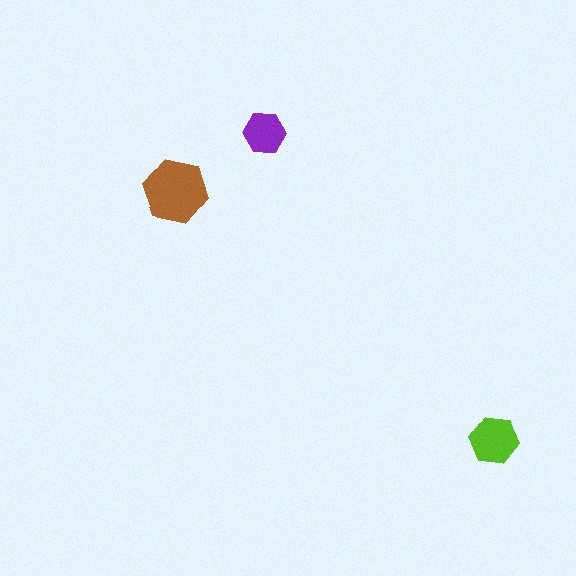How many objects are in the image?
There are 3 objects in the image.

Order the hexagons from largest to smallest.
the brown one, the lime one, the purple one.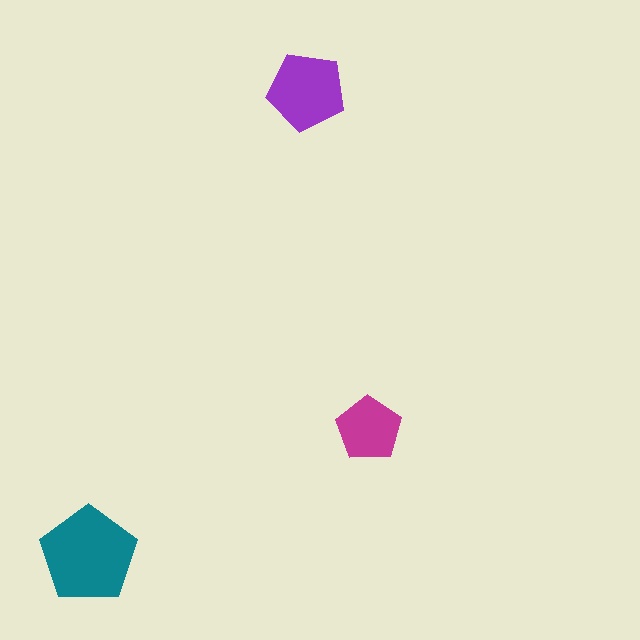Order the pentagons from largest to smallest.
the teal one, the purple one, the magenta one.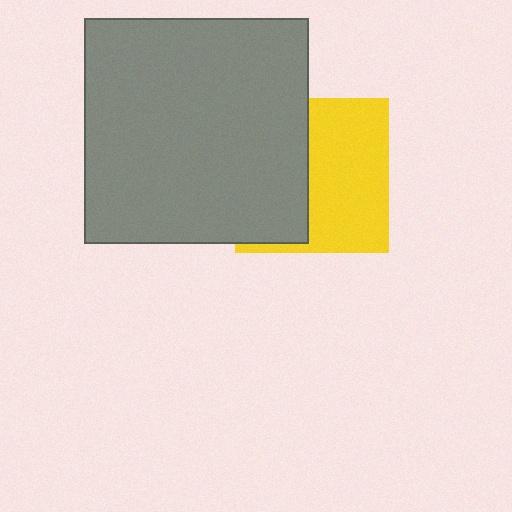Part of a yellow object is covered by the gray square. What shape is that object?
It is a square.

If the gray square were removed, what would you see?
You would see the complete yellow square.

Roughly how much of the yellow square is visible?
About half of it is visible (roughly 55%).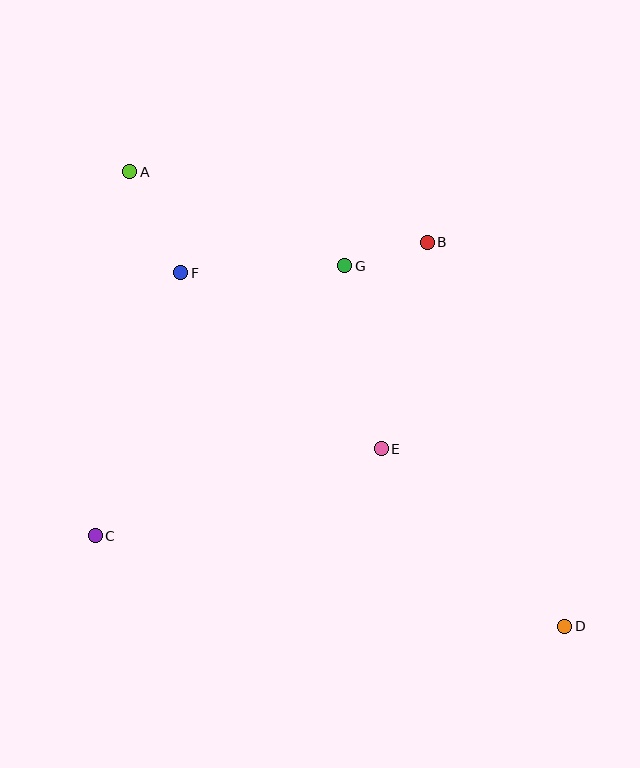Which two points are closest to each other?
Points B and G are closest to each other.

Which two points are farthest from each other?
Points A and D are farthest from each other.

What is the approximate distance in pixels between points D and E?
The distance between D and E is approximately 255 pixels.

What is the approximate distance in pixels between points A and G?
The distance between A and G is approximately 235 pixels.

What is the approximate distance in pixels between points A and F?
The distance between A and F is approximately 113 pixels.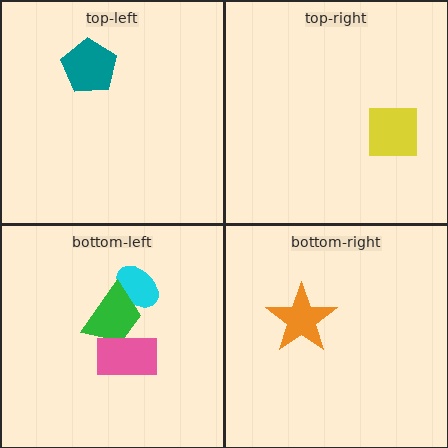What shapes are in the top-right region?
The yellow square.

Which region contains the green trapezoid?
The bottom-left region.